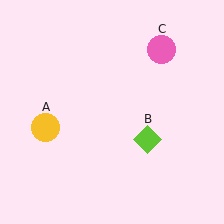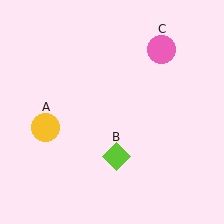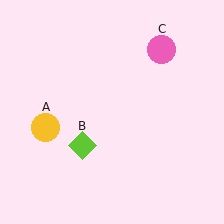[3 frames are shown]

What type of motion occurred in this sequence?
The lime diamond (object B) rotated clockwise around the center of the scene.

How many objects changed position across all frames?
1 object changed position: lime diamond (object B).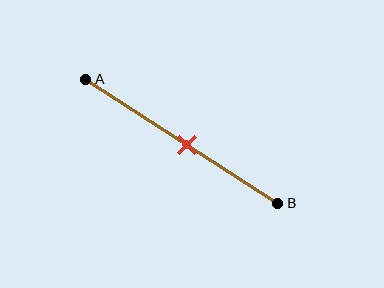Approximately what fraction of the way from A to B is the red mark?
The red mark is approximately 55% of the way from A to B.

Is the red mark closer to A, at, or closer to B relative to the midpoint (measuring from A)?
The red mark is approximately at the midpoint of segment AB.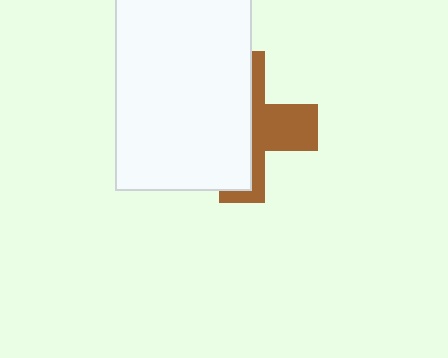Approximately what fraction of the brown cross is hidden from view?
Roughly 59% of the brown cross is hidden behind the white rectangle.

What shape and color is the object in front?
The object in front is a white rectangle.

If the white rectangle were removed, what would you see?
You would see the complete brown cross.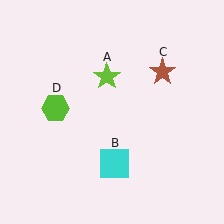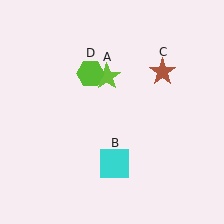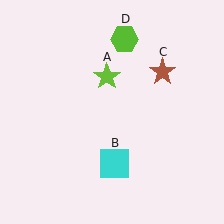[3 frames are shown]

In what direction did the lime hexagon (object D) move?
The lime hexagon (object D) moved up and to the right.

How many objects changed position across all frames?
1 object changed position: lime hexagon (object D).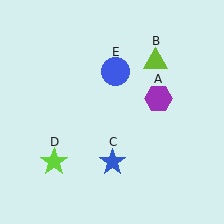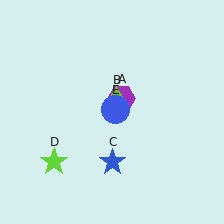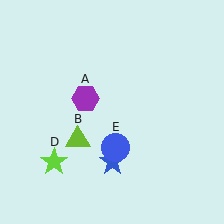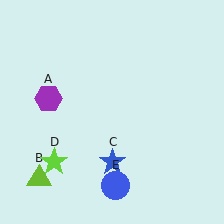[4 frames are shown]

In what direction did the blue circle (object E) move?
The blue circle (object E) moved down.